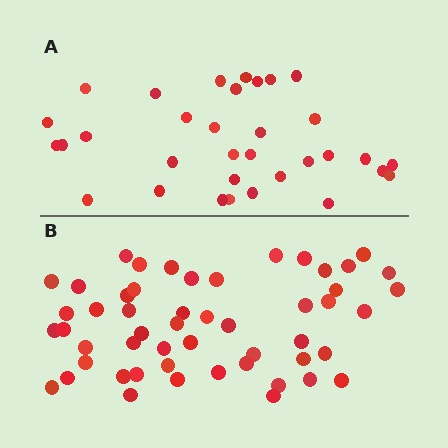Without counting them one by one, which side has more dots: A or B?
Region B (the bottom region) has more dots.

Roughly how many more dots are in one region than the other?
Region B has approximately 20 more dots than region A.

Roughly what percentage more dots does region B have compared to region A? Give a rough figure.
About 60% more.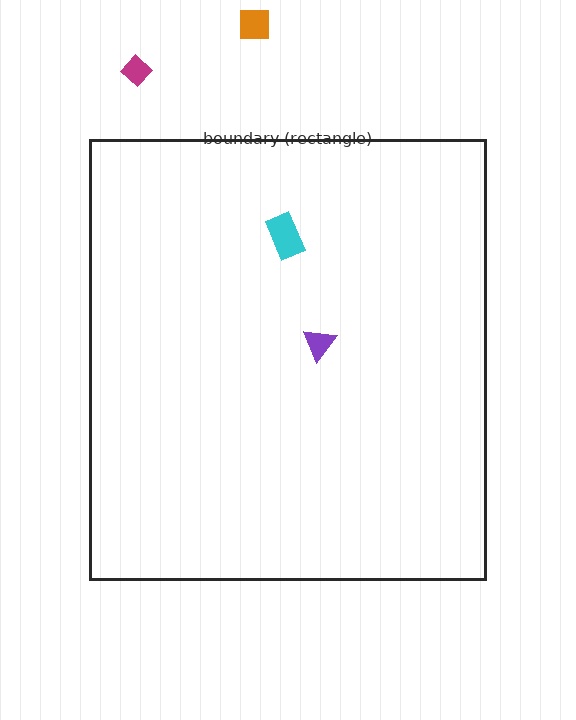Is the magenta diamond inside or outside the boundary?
Outside.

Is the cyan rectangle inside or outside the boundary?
Inside.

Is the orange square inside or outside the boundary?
Outside.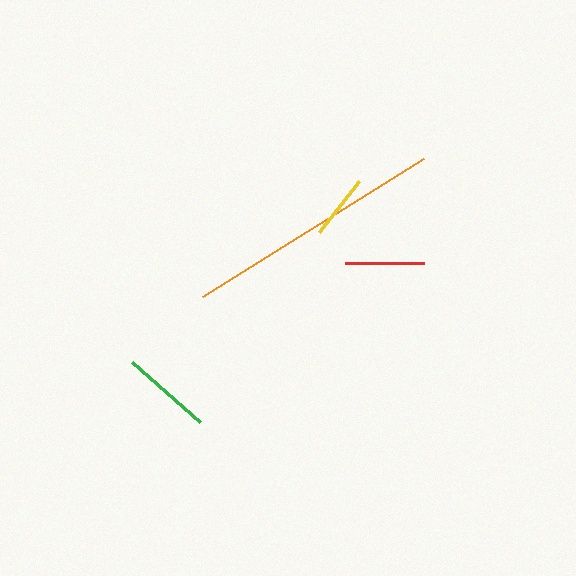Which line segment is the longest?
The orange line is the longest at approximately 261 pixels.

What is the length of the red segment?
The red segment is approximately 79 pixels long.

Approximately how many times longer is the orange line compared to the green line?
The orange line is approximately 2.9 times the length of the green line.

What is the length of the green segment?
The green segment is approximately 91 pixels long.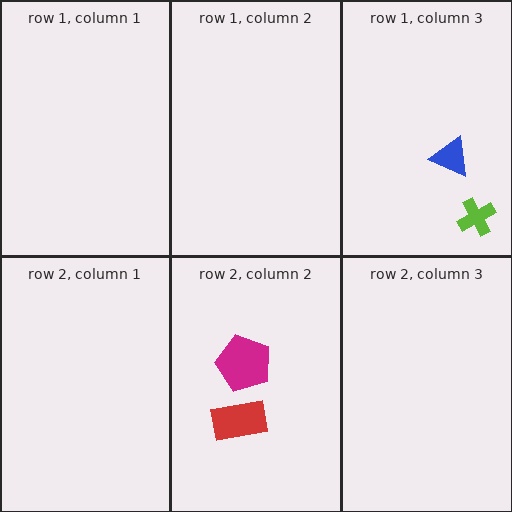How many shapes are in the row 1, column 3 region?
2.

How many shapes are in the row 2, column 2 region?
2.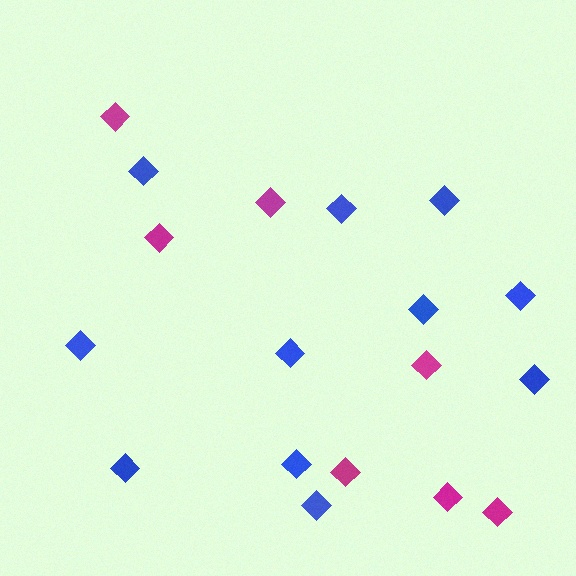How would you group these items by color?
There are 2 groups: one group of blue diamonds (11) and one group of magenta diamonds (7).